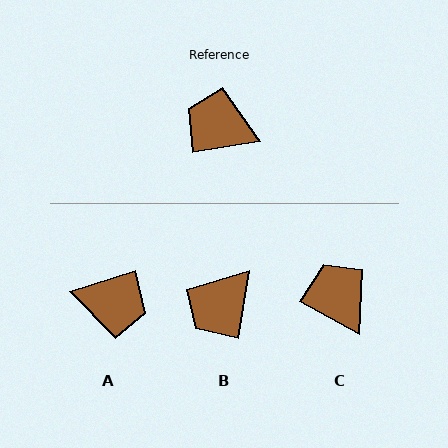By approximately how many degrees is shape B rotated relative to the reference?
Approximately 72 degrees counter-clockwise.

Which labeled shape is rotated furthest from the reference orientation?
A, about 171 degrees away.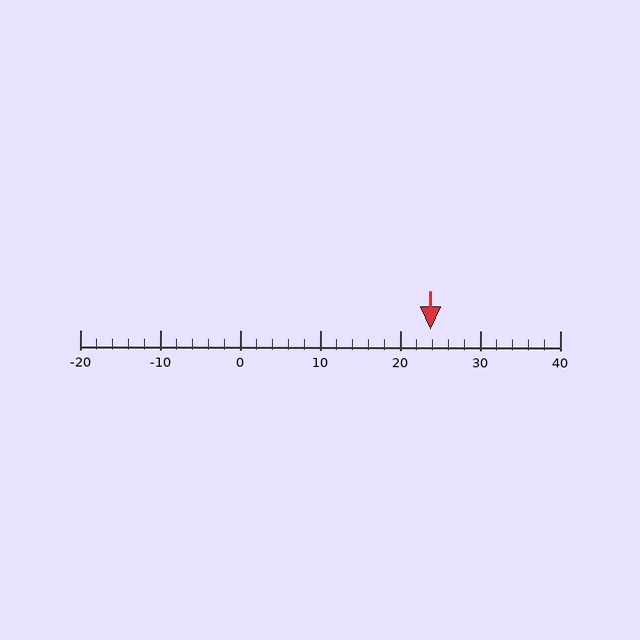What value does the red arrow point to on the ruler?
The red arrow points to approximately 24.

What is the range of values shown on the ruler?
The ruler shows values from -20 to 40.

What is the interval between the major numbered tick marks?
The major tick marks are spaced 10 units apart.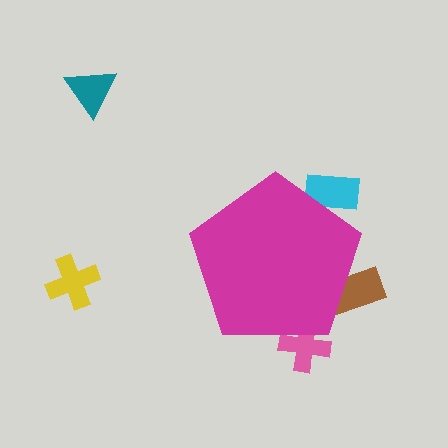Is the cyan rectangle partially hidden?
Yes, the cyan rectangle is partially hidden behind the magenta pentagon.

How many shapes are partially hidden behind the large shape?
3 shapes are partially hidden.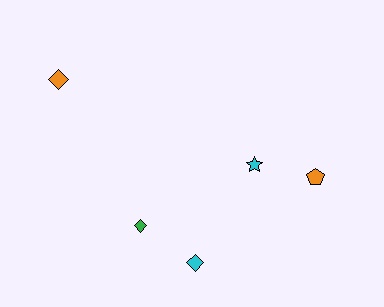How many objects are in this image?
There are 5 objects.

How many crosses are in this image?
There are no crosses.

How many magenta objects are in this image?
There are no magenta objects.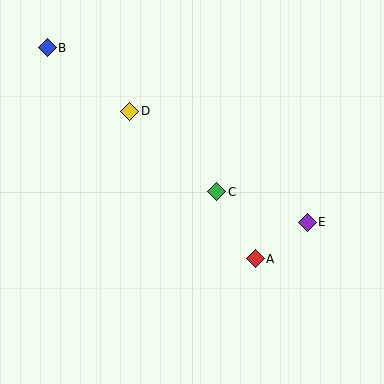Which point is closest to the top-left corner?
Point B is closest to the top-left corner.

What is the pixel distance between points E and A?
The distance between E and A is 63 pixels.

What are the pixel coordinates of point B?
Point B is at (47, 48).